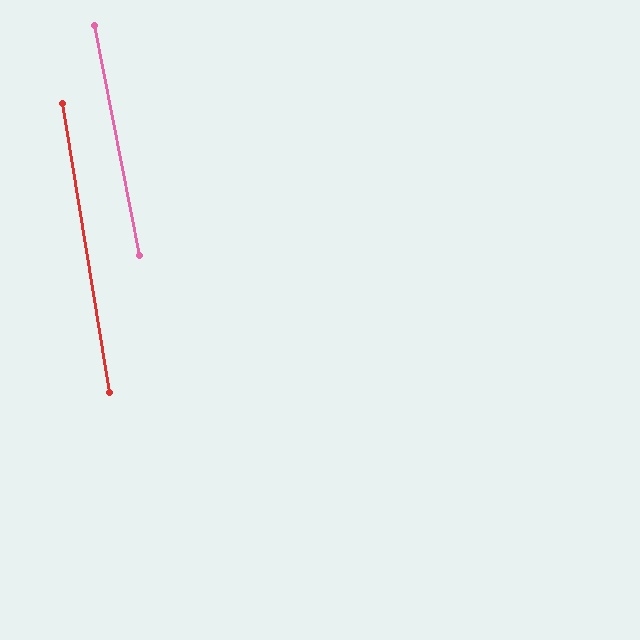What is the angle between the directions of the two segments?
Approximately 2 degrees.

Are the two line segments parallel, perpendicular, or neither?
Parallel — their directions differ by only 1.7°.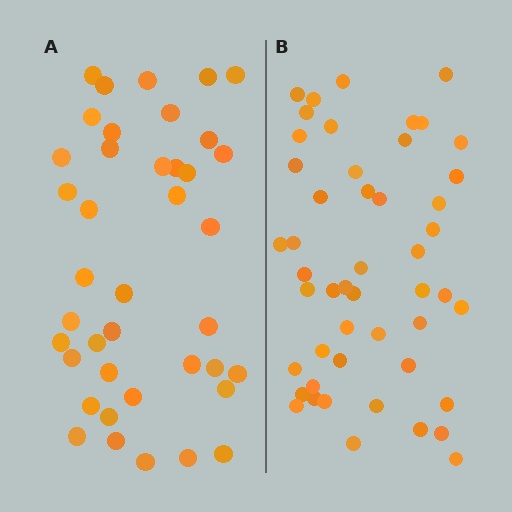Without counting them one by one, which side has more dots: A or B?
Region B (the right region) has more dots.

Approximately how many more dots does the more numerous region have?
Region B has roughly 8 or so more dots than region A.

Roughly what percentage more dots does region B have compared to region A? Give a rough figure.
About 20% more.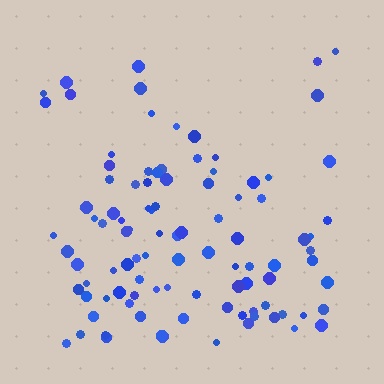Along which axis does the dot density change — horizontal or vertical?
Vertical.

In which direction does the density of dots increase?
From top to bottom, with the bottom side densest.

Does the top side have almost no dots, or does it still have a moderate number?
Still a moderate number, just noticeably fewer than the bottom.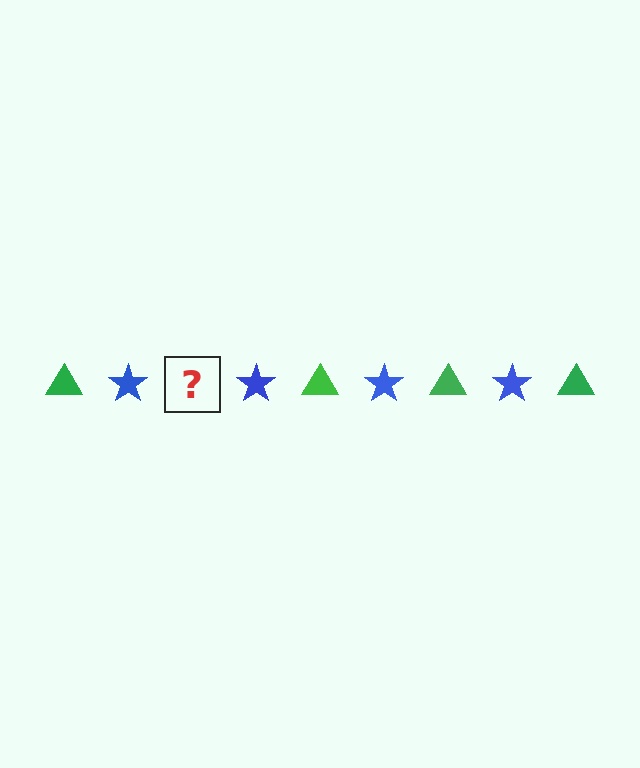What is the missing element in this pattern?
The missing element is a green triangle.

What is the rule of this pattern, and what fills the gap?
The rule is that the pattern alternates between green triangle and blue star. The gap should be filled with a green triangle.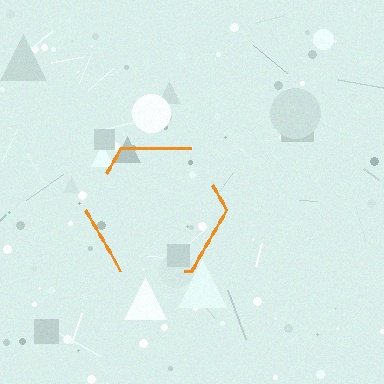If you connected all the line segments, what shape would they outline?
They would outline a hexagon.